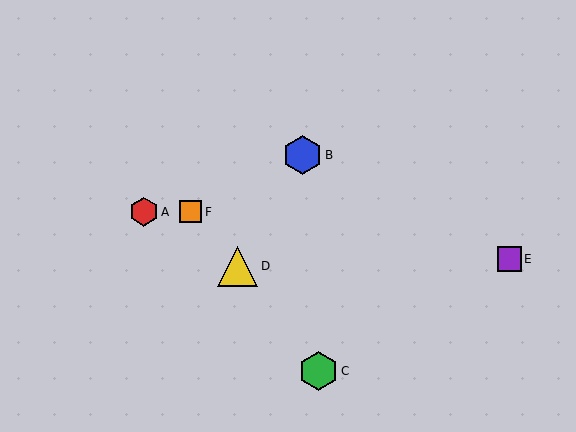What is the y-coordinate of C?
Object C is at y≈371.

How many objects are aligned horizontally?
2 objects (A, F) are aligned horizontally.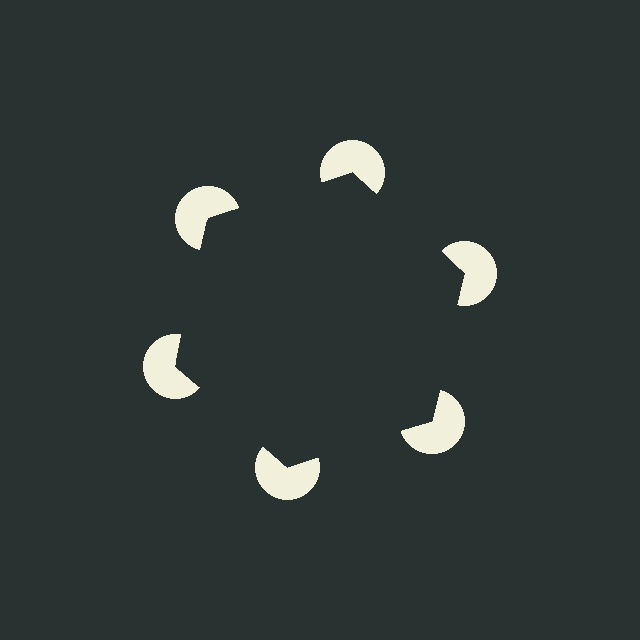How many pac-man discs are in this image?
There are 6 — one at each vertex of the illusory hexagon.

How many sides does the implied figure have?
6 sides.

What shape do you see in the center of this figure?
An illusory hexagon — its edges are inferred from the aligned wedge cuts in the pac-man discs, not physically drawn.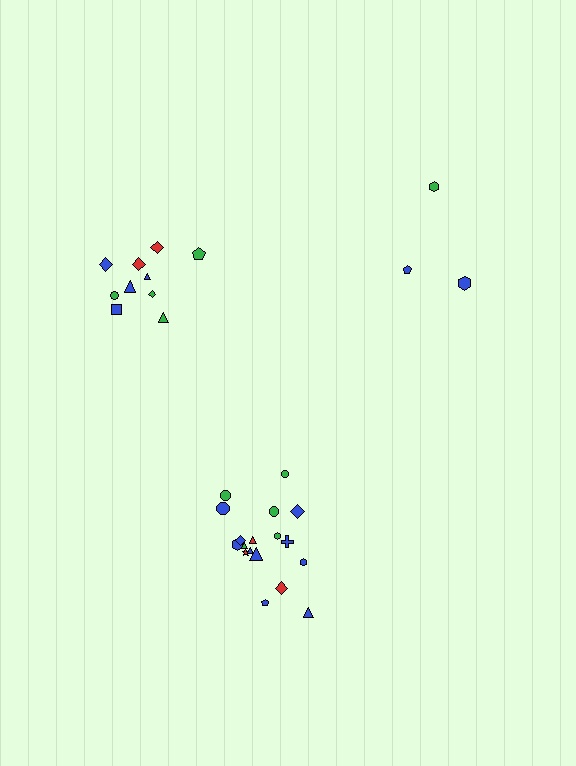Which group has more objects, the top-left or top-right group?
The top-left group.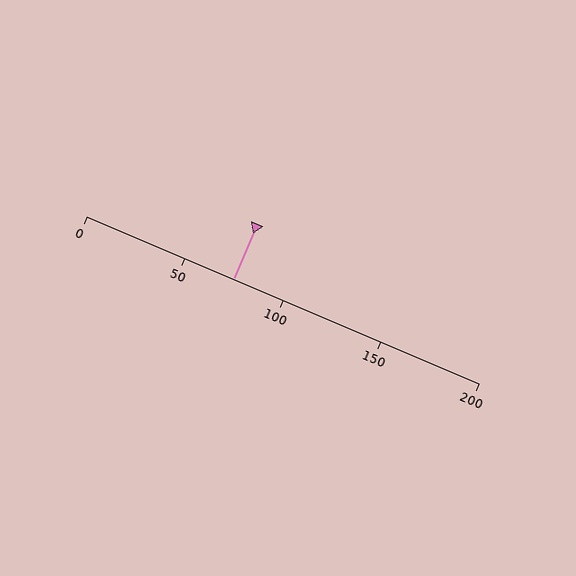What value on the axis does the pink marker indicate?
The marker indicates approximately 75.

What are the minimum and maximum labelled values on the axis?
The axis runs from 0 to 200.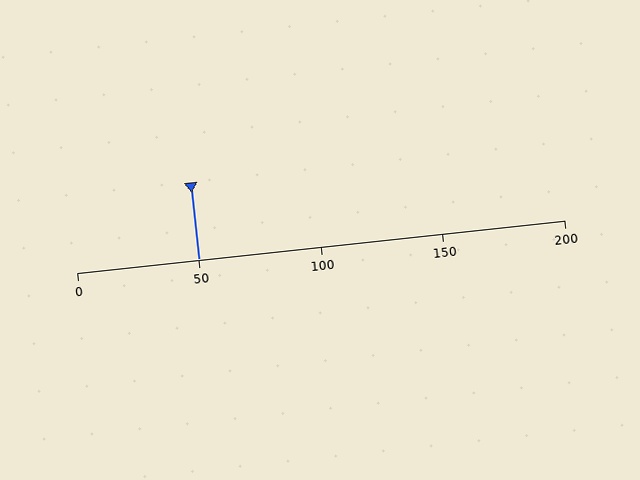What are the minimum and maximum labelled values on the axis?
The axis runs from 0 to 200.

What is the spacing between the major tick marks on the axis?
The major ticks are spaced 50 apart.